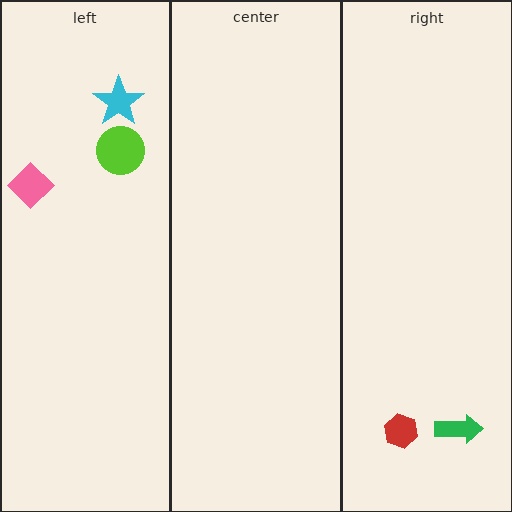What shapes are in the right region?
The green arrow, the red hexagon.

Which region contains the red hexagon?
The right region.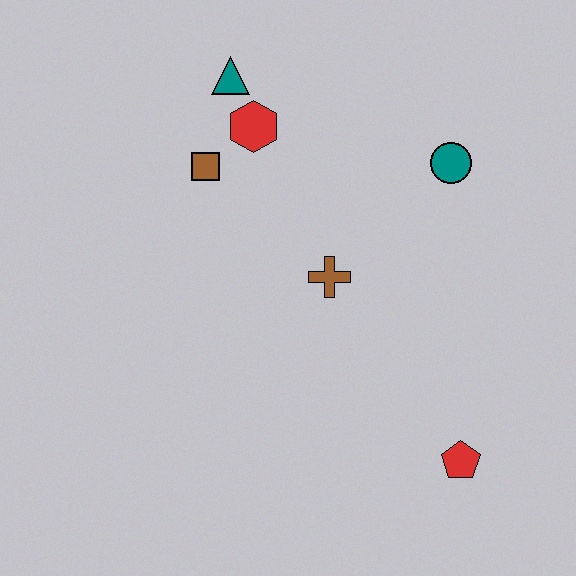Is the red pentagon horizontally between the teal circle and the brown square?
No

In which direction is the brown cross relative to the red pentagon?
The brown cross is above the red pentagon.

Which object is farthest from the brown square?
The red pentagon is farthest from the brown square.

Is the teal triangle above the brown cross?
Yes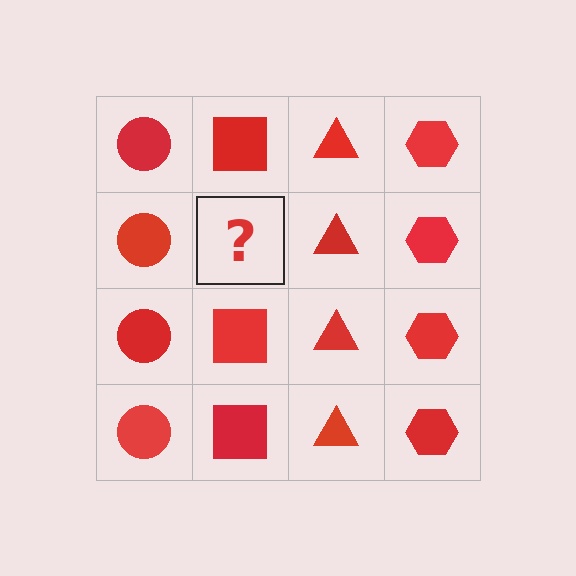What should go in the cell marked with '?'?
The missing cell should contain a red square.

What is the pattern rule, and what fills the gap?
The rule is that each column has a consistent shape. The gap should be filled with a red square.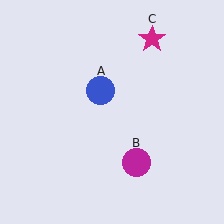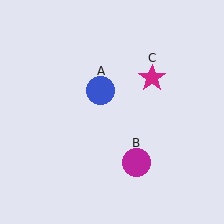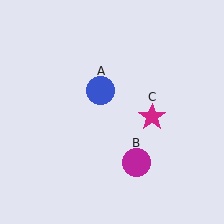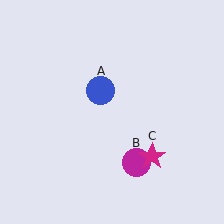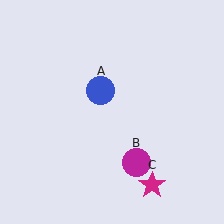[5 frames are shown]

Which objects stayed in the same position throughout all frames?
Blue circle (object A) and magenta circle (object B) remained stationary.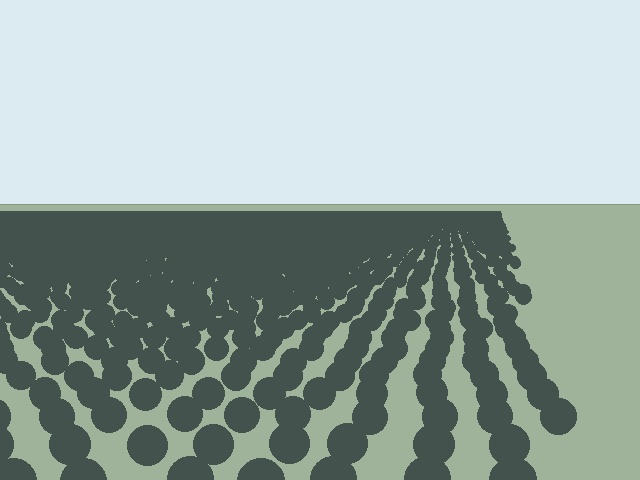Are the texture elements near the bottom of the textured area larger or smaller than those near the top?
Larger. Near the bottom, elements are closer to the viewer and appear at a bigger on-screen size.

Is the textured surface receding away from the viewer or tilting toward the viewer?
The surface is receding away from the viewer. Texture elements get smaller and denser toward the top.